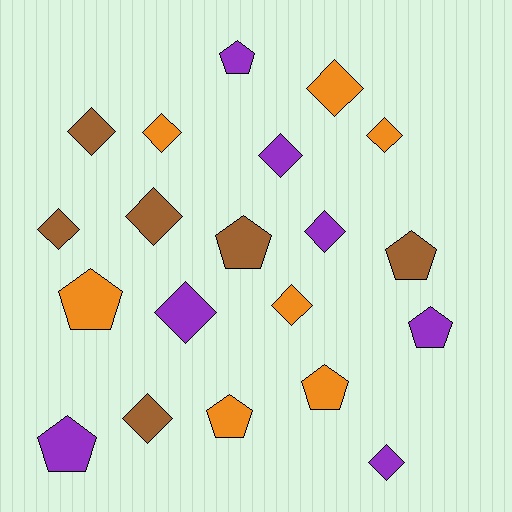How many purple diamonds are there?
There are 4 purple diamonds.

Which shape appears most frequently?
Diamond, with 12 objects.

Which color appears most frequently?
Purple, with 7 objects.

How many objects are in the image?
There are 20 objects.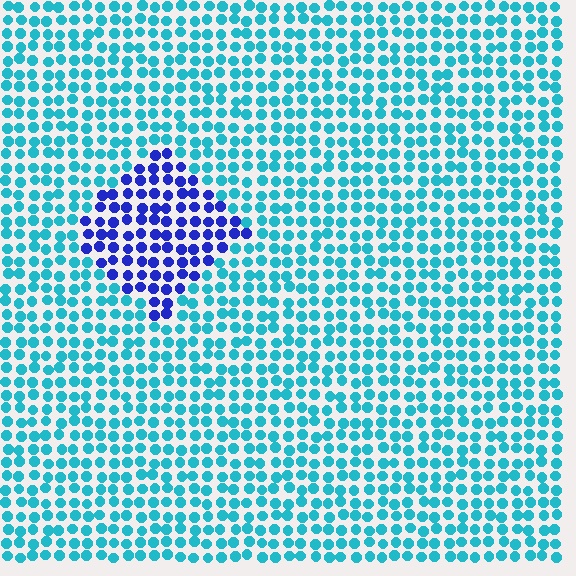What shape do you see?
I see a diamond.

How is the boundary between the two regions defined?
The boundary is defined purely by a slight shift in hue (about 52 degrees). Spacing, size, and orientation are identical on both sides.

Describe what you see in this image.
The image is filled with small cyan elements in a uniform arrangement. A diamond-shaped region is visible where the elements are tinted to a slightly different hue, forming a subtle color boundary.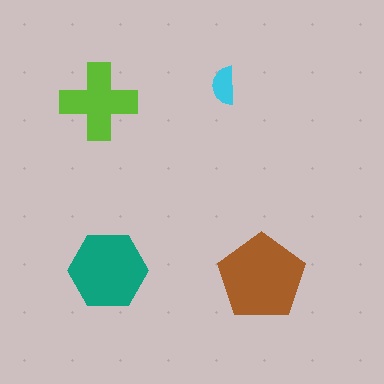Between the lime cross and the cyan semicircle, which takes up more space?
The lime cross.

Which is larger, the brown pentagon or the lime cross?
The brown pentagon.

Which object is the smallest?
The cyan semicircle.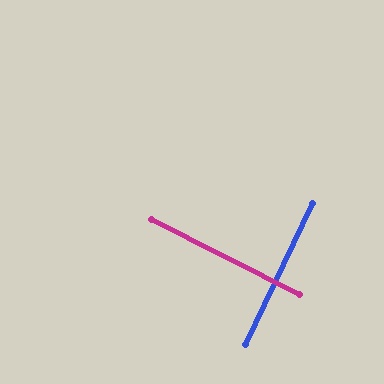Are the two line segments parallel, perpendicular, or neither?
Perpendicular — they meet at approximately 89°.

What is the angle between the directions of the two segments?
Approximately 89 degrees.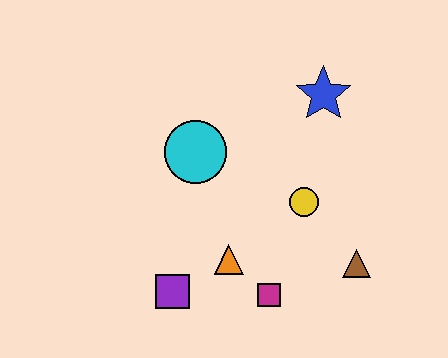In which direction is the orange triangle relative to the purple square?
The orange triangle is to the right of the purple square.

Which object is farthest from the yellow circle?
The purple square is farthest from the yellow circle.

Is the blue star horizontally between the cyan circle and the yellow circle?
No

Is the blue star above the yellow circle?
Yes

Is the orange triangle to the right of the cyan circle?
Yes